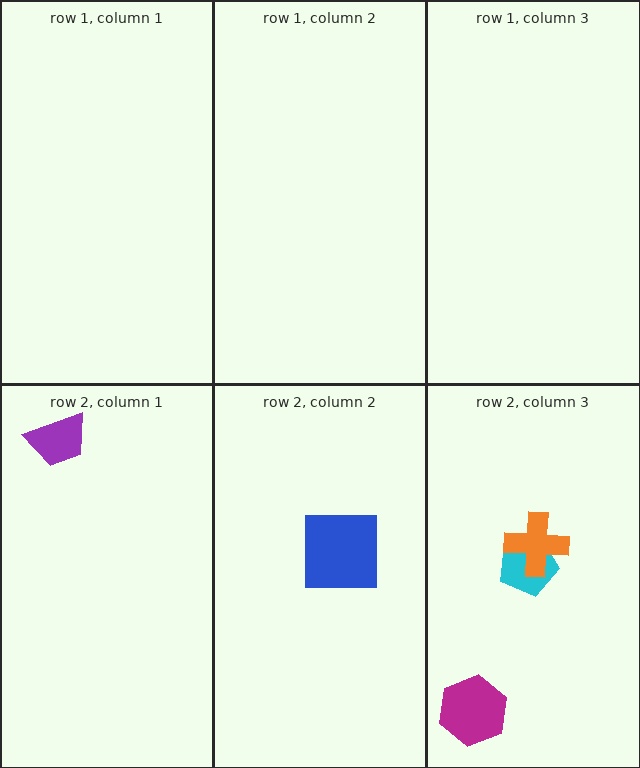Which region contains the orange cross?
The row 2, column 3 region.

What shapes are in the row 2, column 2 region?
The blue square.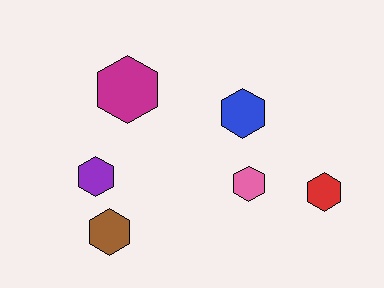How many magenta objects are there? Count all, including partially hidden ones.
There is 1 magenta object.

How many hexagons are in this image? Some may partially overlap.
There are 6 hexagons.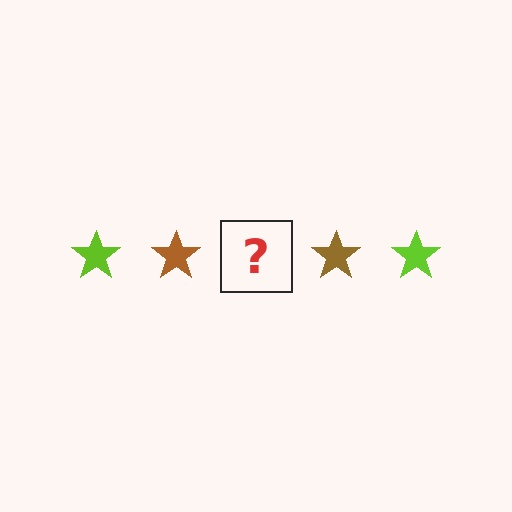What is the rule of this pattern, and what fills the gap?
The rule is that the pattern cycles through lime, brown stars. The gap should be filled with a lime star.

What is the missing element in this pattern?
The missing element is a lime star.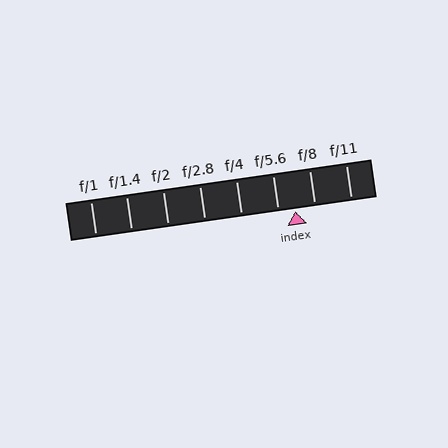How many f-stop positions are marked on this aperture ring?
There are 8 f-stop positions marked.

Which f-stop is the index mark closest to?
The index mark is closest to f/5.6.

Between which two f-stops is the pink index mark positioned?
The index mark is between f/5.6 and f/8.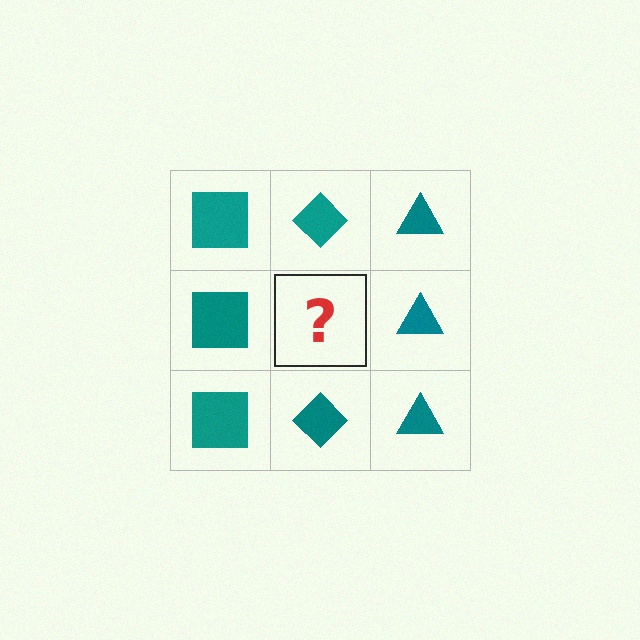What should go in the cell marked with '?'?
The missing cell should contain a teal diamond.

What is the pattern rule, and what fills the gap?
The rule is that each column has a consistent shape. The gap should be filled with a teal diamond.